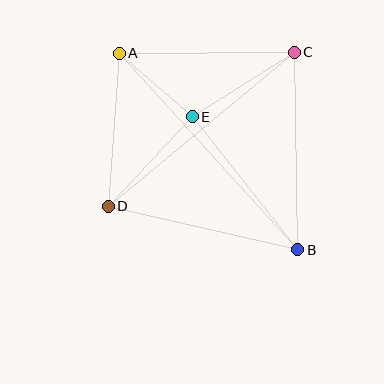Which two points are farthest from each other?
Points A and B are farthest from each other.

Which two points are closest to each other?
Points A and E are closest to each other.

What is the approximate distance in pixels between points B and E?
The distance between B and E is approximately 169 pixels.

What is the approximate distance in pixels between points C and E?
The distance between C and E is approximately 121 pixels.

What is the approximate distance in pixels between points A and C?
The distance between A and C is approximately 175 pixels.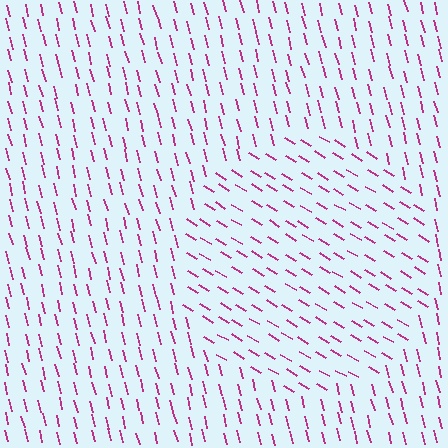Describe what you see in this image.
The image is filled with small magenta line segments. A circle region in the image has lines oriented differently from the surrounding lines, creating a visible texture boundary.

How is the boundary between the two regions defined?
The boundary is defined purely by a change in line orientation (approximately 45 degrees difference). All lines are the same color and thickness.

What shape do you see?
I see a circle.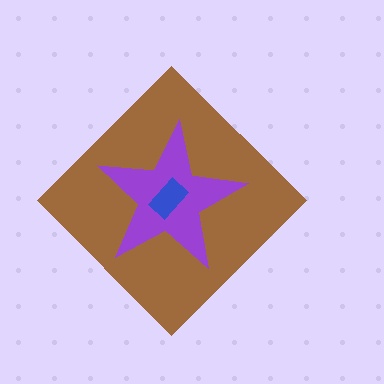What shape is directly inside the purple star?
The blue rectangle.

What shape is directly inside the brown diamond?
The purple star.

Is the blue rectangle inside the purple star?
Yes.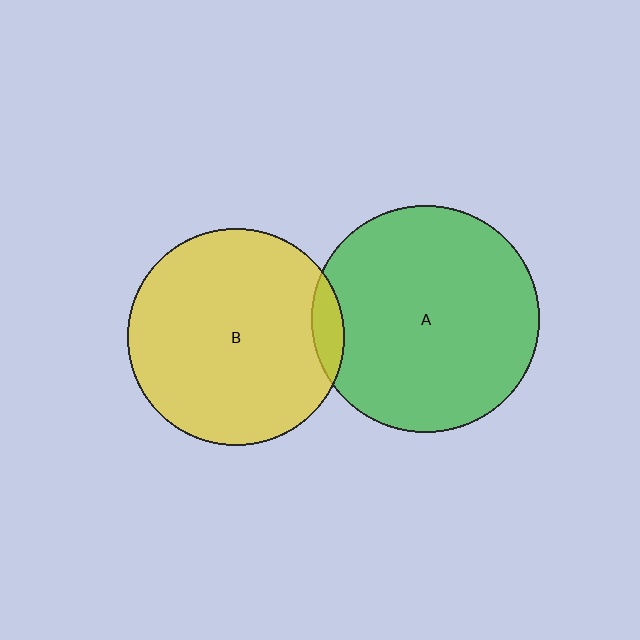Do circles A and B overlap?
Yes.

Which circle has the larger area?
Circle A (green).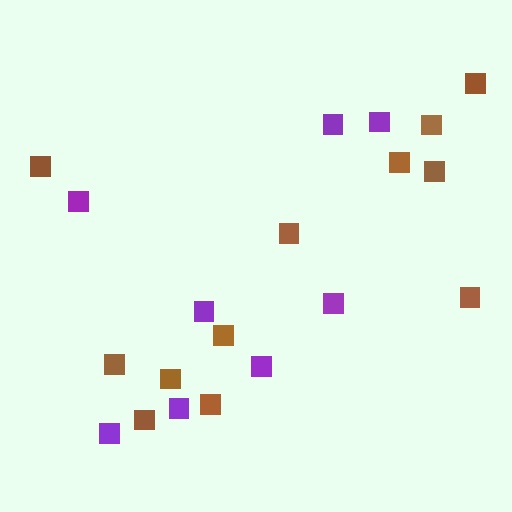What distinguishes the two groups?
There are 2 groups: one group of purple squares (8) and one group of brown squares (12).